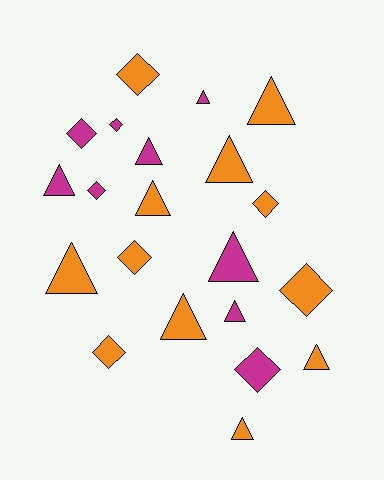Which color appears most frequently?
Orange, with 12 objects.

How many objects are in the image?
There are 21 objects.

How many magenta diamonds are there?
There are 4 magenta diamonds.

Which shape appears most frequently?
Triangle, with 12 objects.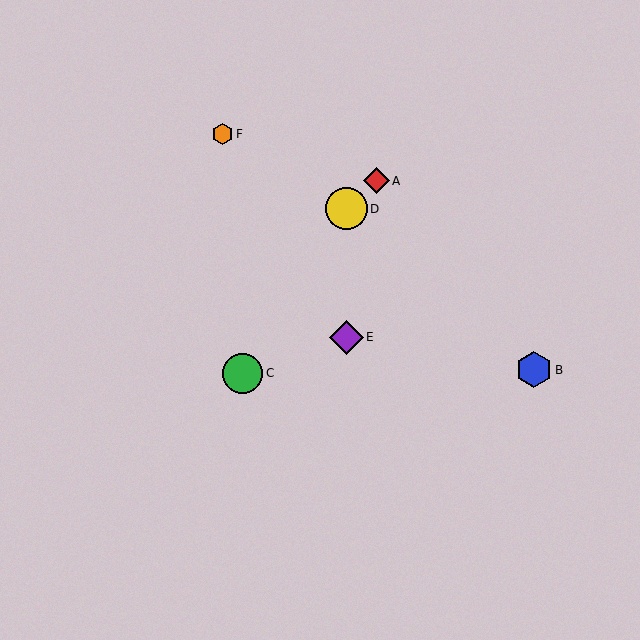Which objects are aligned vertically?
Objects D, E are aligned vertically.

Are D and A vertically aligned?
No, D is at x≈346 and A is at x≈376.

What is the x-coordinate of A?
Object A is at x≈376.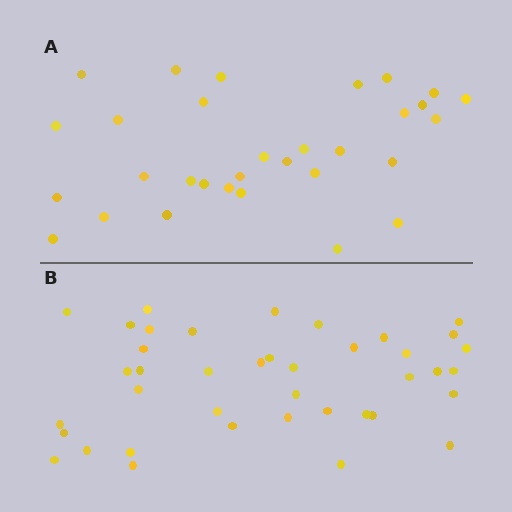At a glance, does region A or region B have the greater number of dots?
Region B (the bottom region) has more dots.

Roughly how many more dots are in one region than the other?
Region B has roughly 8 or so more dots than region A.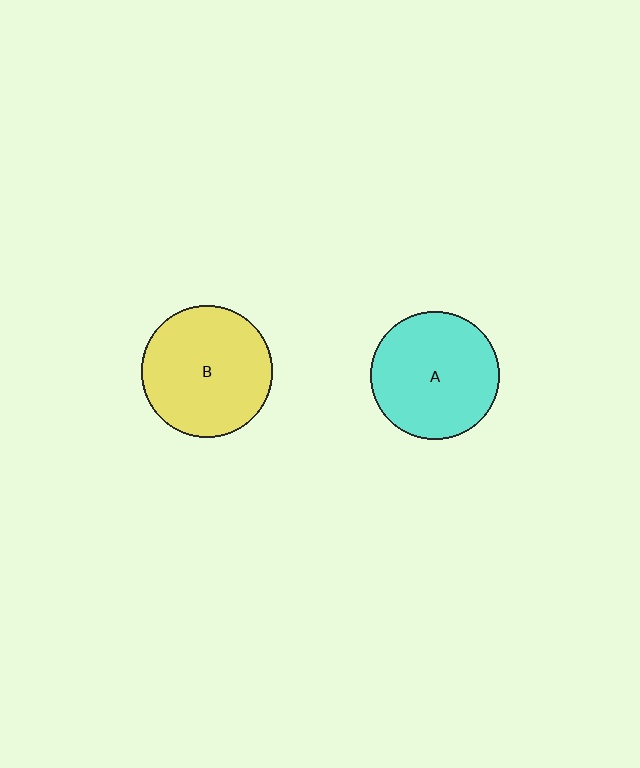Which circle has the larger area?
Circle B (yellow).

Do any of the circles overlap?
No, none of the circles overlap.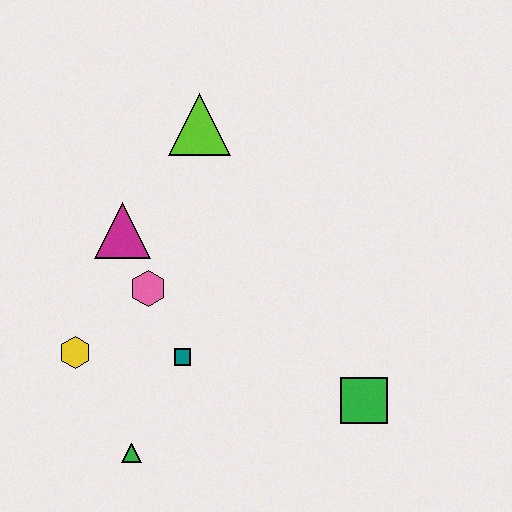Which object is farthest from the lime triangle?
The green triangle is farthest from the lime triangle.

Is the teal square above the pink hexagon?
No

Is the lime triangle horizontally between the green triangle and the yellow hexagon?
No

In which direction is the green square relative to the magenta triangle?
The green square is to the right of the magenta triangle.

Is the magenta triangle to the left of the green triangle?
Yes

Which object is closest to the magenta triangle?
The pink hexagon is closest to the magenta triangle.